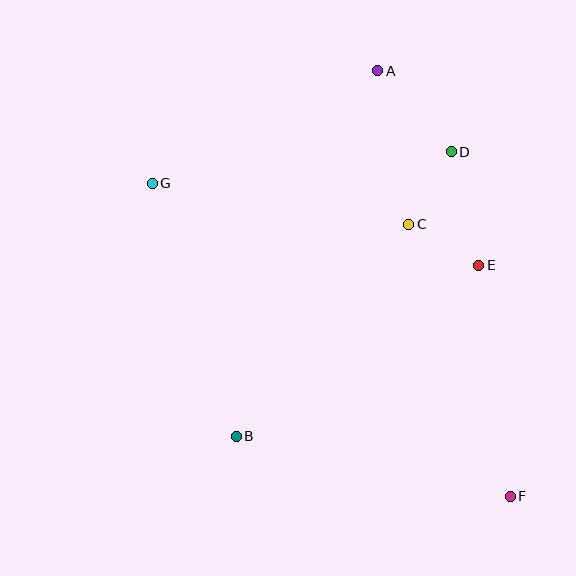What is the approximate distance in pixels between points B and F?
The distance between B and F is approximately 280 pixels.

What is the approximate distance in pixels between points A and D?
The distance between A and D is approximately 110 pixels.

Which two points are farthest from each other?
Points F and G are farthest from each other.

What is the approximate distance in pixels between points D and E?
The distance between D and E is approximately 117 pixels.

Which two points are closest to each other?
Points C and E are closest to each other.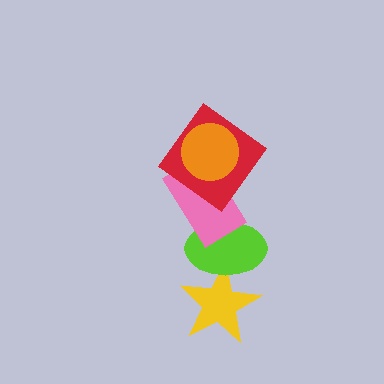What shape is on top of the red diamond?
The orange circle is on top of the red diamond.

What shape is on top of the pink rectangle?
The red diamond is on top of the pink rectangle.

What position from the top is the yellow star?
The yellow star is 5th from the top.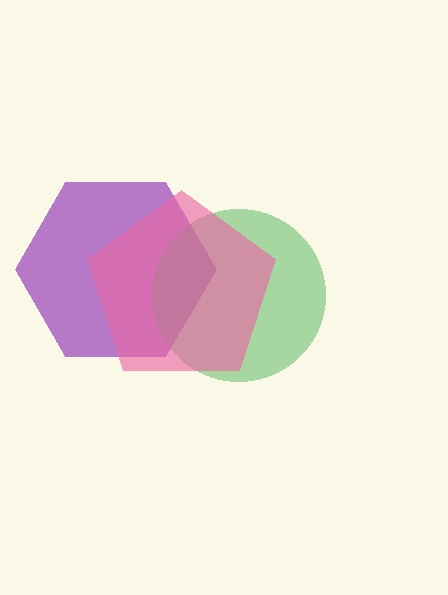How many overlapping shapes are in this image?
There are 3 overlapping shapes in the image.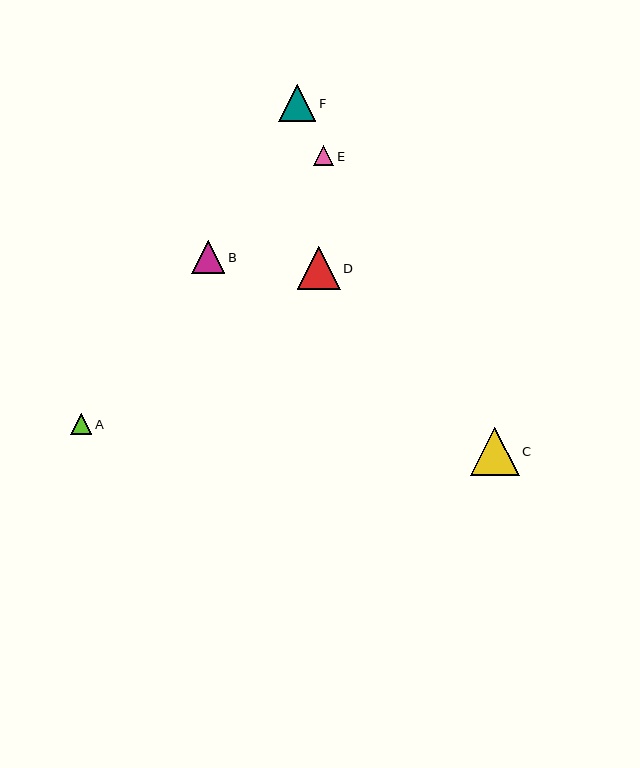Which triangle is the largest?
Triangle C is the largest with a size of approximately 49 pixels.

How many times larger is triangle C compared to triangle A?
Triangle C is approximately 2.3 times the size of triangle A.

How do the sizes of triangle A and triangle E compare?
Triangle A and triangle E are approximately the same size.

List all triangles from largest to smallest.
From largest to smallest: C, D, F, B, A, E.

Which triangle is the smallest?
Triangle E is the smallest with a size of approximately 20 pixels.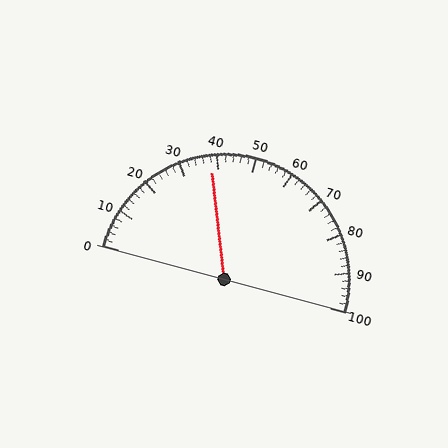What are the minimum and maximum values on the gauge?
The gauge ranges from 0 to 100.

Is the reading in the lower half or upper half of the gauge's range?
The reading is in the lower half of the range (0 to 100).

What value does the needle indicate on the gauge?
The needle indicates approximately 38.